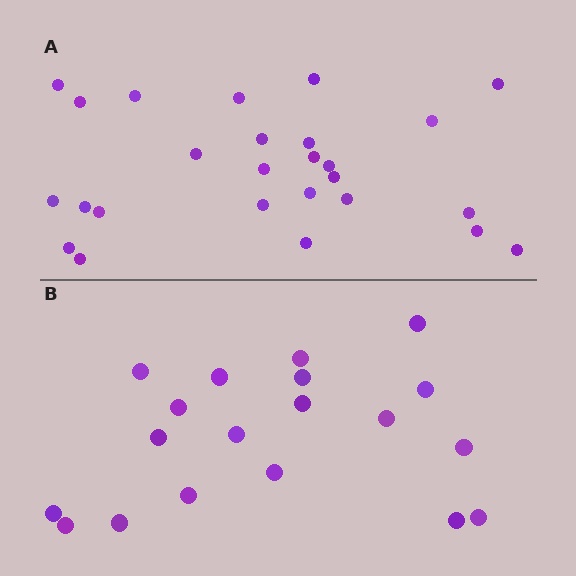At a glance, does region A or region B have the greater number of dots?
Region A (the top region) has more dots.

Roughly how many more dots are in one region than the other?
Region A has roughly 8 or so more dots than region B.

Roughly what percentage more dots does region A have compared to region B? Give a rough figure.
About 35% more.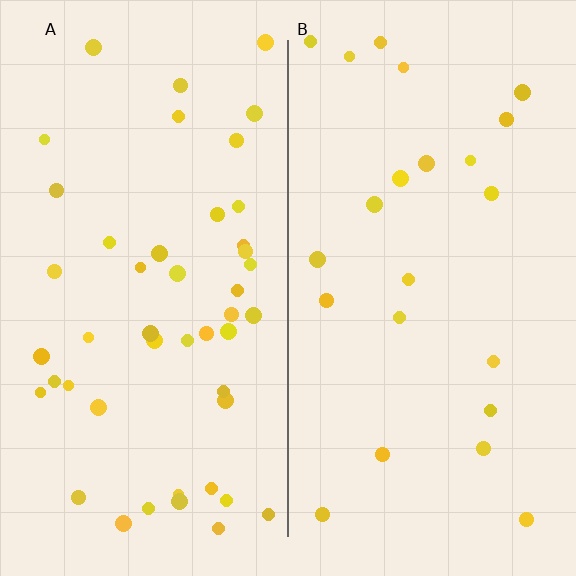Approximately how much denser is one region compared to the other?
Approximately 2.1× — region A over region B.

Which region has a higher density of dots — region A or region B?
A (the left).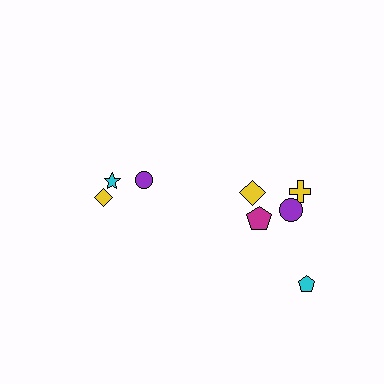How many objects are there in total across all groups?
There are 8 objects.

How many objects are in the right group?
There are 5 objects.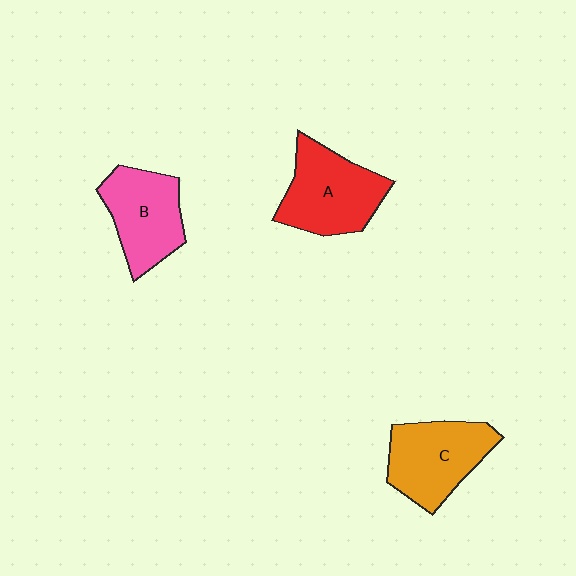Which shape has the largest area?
Shape A (red).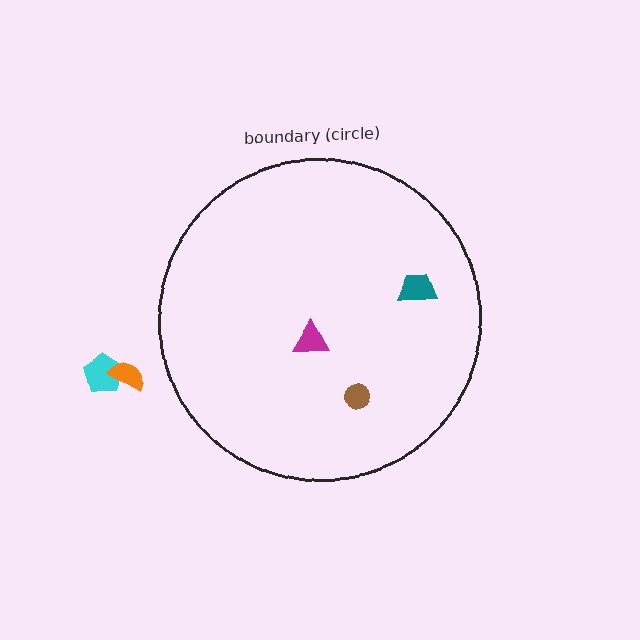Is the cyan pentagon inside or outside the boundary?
Outside.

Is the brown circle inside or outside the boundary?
Inside.